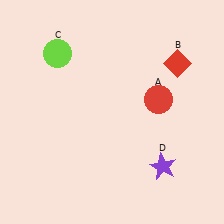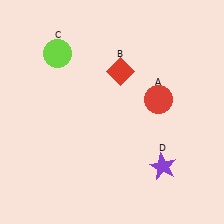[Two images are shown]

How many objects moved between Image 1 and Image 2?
1 object moved between the two images.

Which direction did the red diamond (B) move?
The red diamond (B) moved left.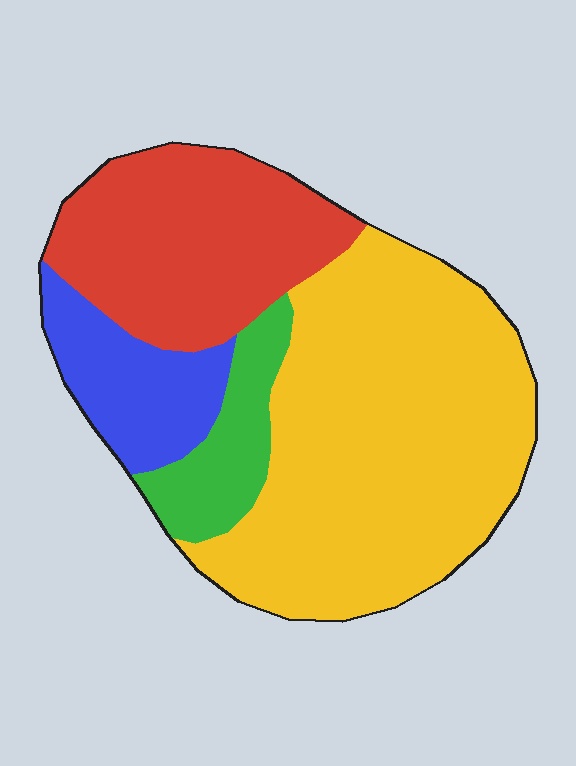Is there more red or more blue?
Red.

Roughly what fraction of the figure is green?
Green takes up about one tenth (1/10) of the figure.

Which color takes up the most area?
Yellow, at roughly 50%.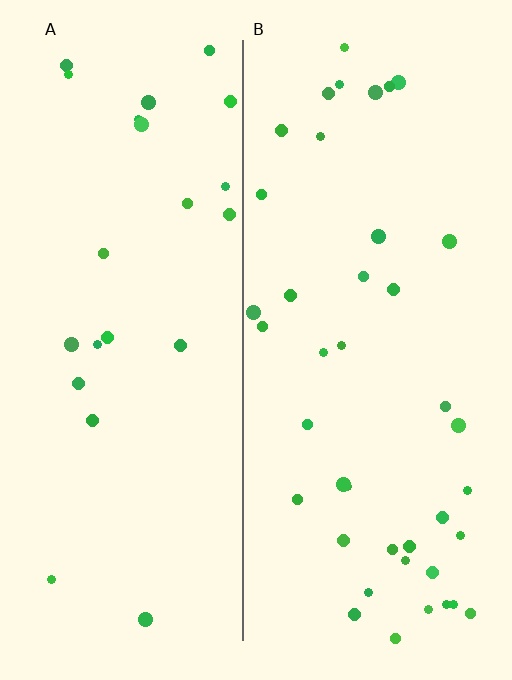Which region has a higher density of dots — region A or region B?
B (the right).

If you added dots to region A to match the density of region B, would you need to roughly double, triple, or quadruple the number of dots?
Approximately double.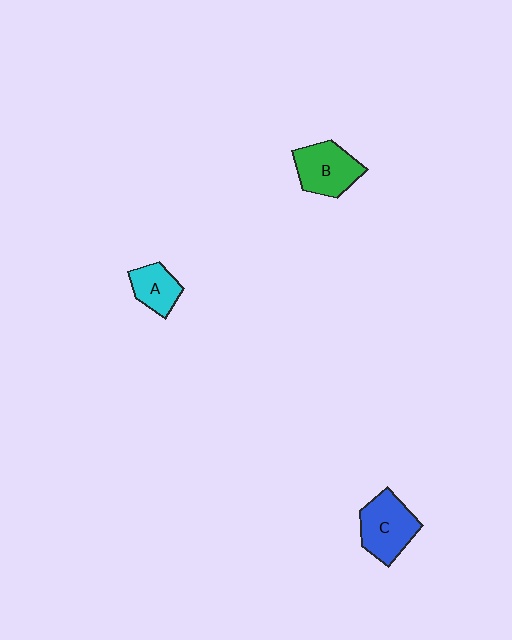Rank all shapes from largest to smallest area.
From largest to smallest: C (blue), B (green), A (cyan).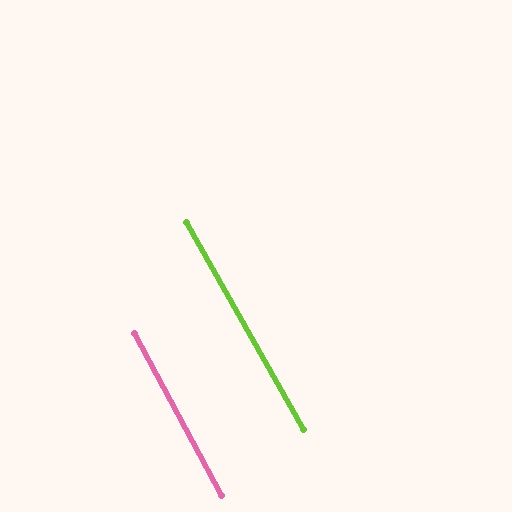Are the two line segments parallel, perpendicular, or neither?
Parallel — their directions differ by only 1.2°.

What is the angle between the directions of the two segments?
Approximately 1 degree.